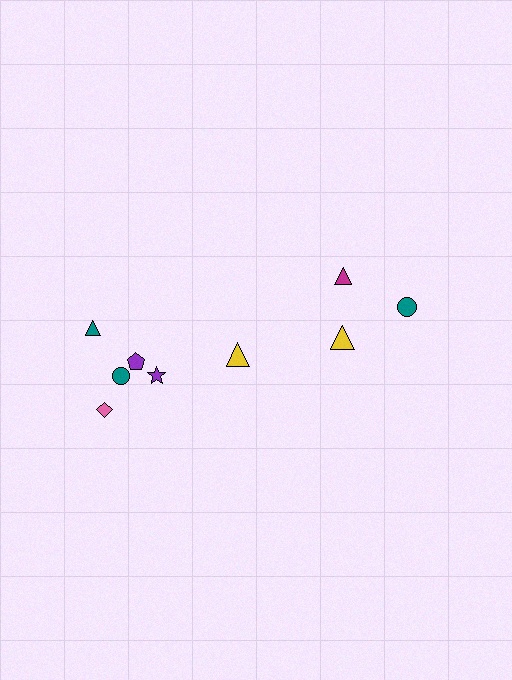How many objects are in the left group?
There are 6 objects.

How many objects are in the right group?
There are 3 objects.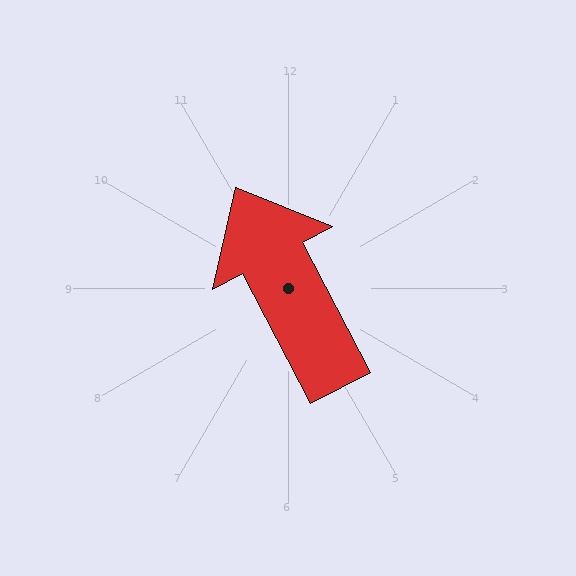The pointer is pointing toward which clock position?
Roughly 11 o'clock.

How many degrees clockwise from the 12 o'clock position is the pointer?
Approximately 332 degrees.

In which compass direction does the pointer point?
Northwest.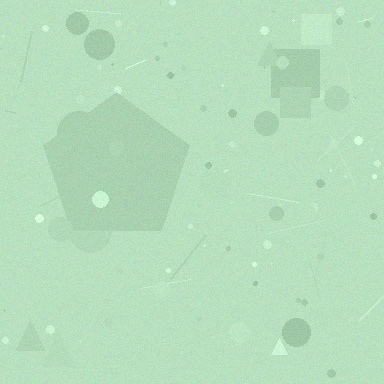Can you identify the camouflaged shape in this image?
The camouflaged shape is a pentagon.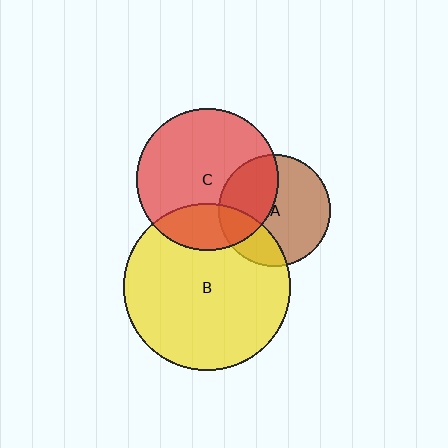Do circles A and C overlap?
Yes.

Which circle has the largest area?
Circle B (yellow).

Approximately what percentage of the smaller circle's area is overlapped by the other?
Approximately 40%.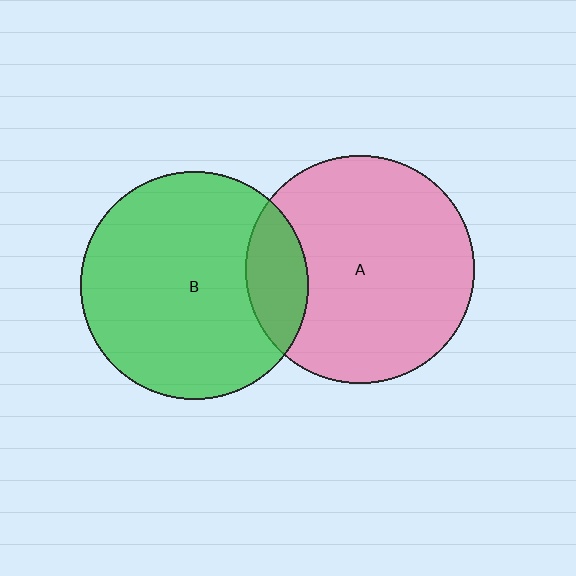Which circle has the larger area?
Circle A (pink).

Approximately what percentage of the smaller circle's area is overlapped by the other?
Approximately 15%.